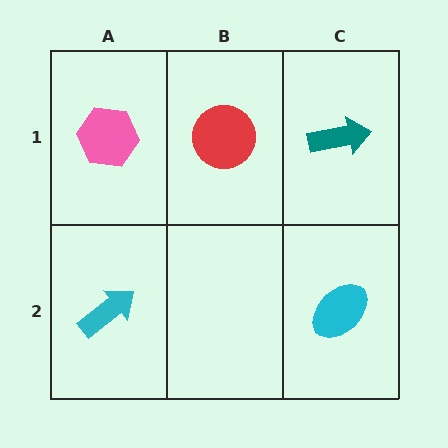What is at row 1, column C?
A teal arrow.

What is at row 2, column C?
A cyan ellipse.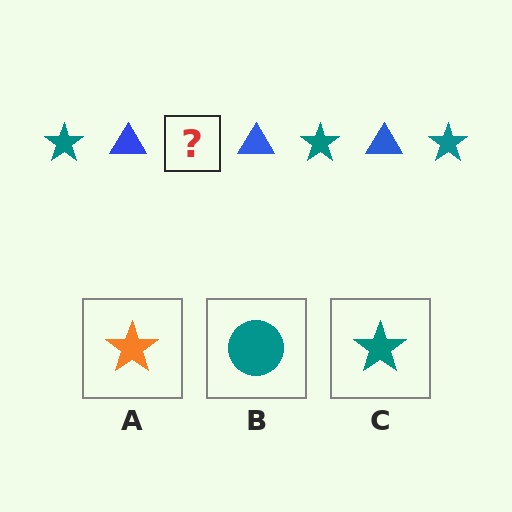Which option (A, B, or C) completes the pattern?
C.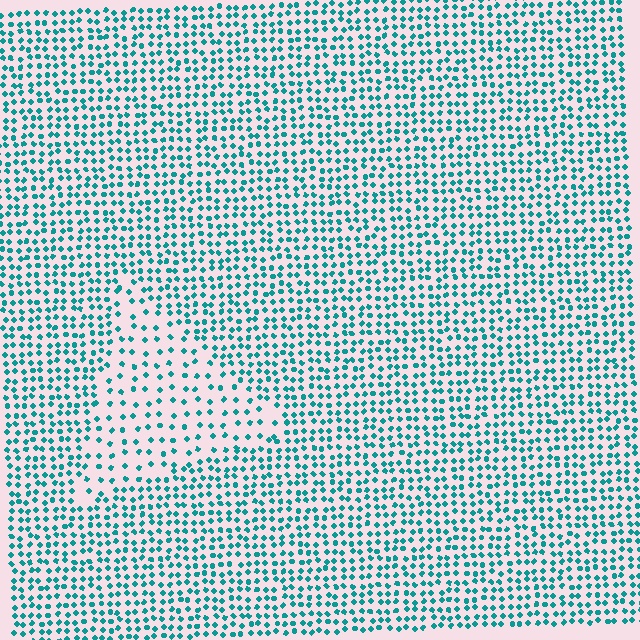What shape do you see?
I see a triangle.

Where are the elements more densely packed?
The elements are more densely packed outside the triangle boundary.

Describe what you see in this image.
The image contains small teal elements arranged at two different densities. A triangle-shaped region is visible where the elements are less densely packed than the surrounding area.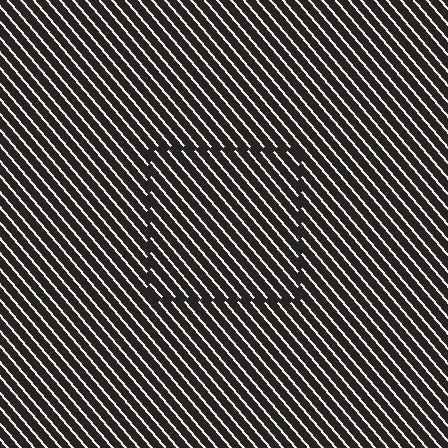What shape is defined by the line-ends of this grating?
An illusory square. The interior of the shape contains the same grating, shifted by half a period — the contour is defined by the phase discontinuity where line-ends from the inner and outer gratings abut.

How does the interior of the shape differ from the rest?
The interior of the shape contains the same grating, shifted by half a period — the contour is defined by the phase discontinuity where line-ends from the inner and outer gratings abut.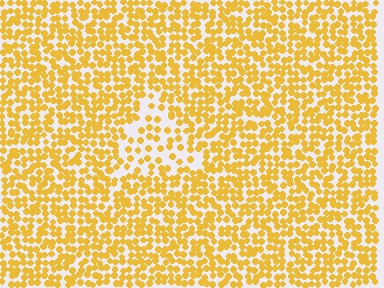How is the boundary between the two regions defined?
The boundary is defined by a change in element density (approximately 2.2x ratio). All elements are the same color, size, and shape.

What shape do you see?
I see a triangle.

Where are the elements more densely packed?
The elements are more densely packed outside the triangle boundary.